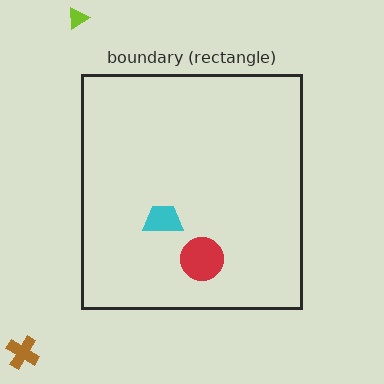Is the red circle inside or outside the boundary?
Inside.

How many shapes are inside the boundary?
2 inside, 2 outside.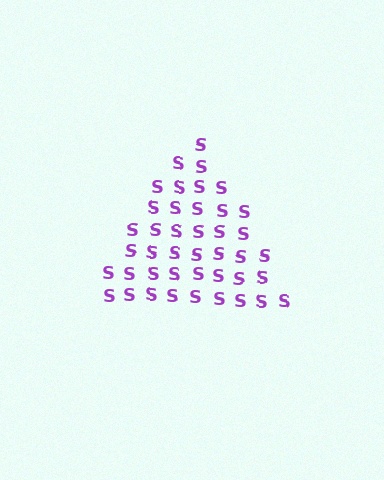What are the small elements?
The small elements are letter S's.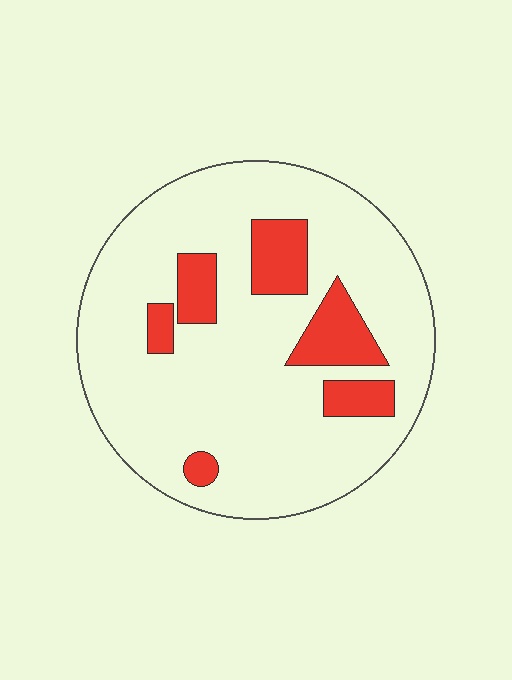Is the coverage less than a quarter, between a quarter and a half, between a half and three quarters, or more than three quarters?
Less than a quarter.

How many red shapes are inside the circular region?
6.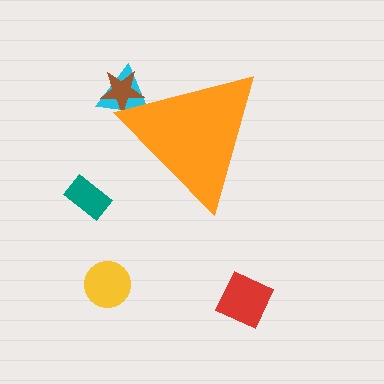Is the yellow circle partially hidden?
No, the yellow circle is fully visible.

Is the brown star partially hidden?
Yes, the brown star is partially hidden behind the orange triangle.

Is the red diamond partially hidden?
No, the red diamond is fully visible.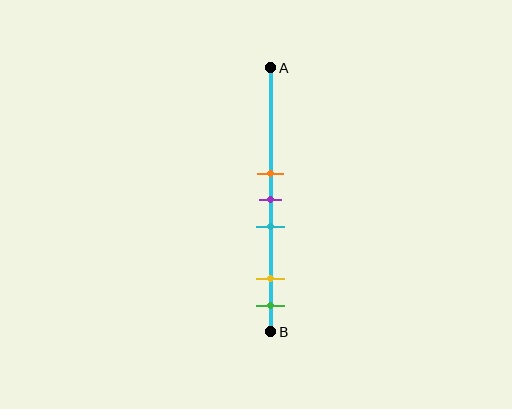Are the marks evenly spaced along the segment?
No, the marks are not evenly spaced.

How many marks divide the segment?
There are 5 marks dividing the segment.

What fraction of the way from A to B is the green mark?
The green mark is approximately 90% (0.9) of the way from A to B.